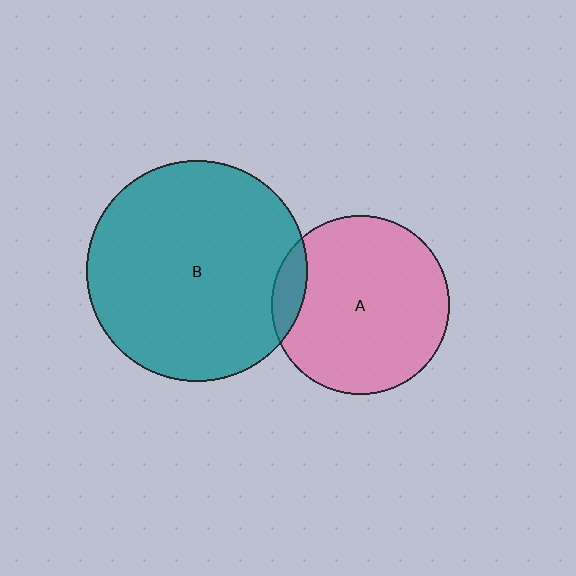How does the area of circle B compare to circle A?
Approximately 1.5 times.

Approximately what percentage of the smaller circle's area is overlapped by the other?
Approximately 10%.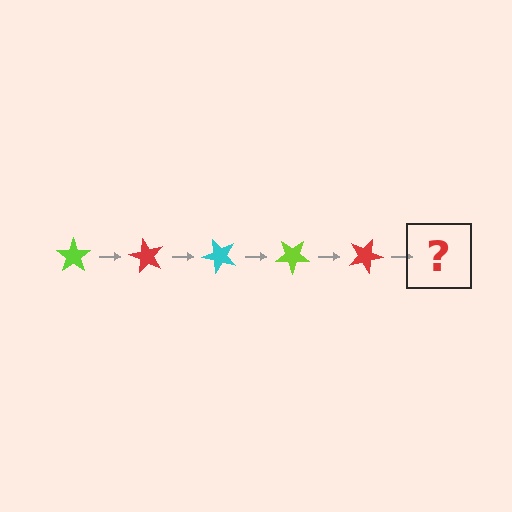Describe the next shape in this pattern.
It should be a cyan star, rotated 300 degrees from the start.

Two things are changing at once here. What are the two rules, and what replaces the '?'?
The two rules are that it rotates 60 degrees each step and the color cycles through lime, red, and cyan. The '?' should be a cyan star, rotated 300 degrees from the start.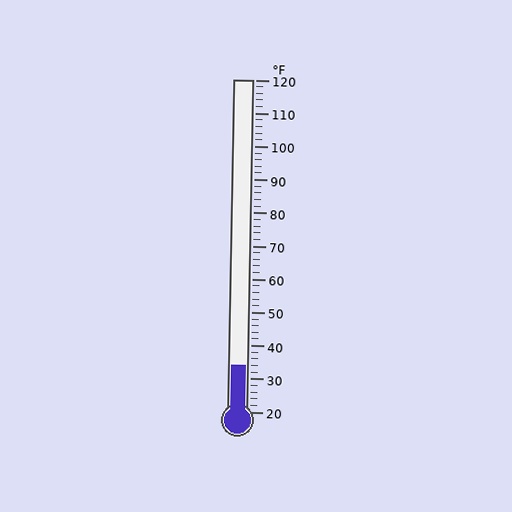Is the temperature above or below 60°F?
The temperature is below 60°F.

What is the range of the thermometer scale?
The thermometer scale ranges from 20°F to 120°F.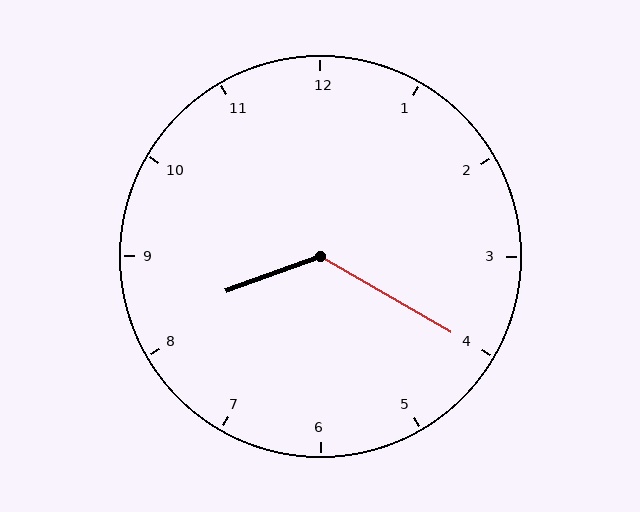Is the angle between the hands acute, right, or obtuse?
It is obtuse.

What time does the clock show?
8:20.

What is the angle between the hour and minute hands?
Approximately 130 degrees.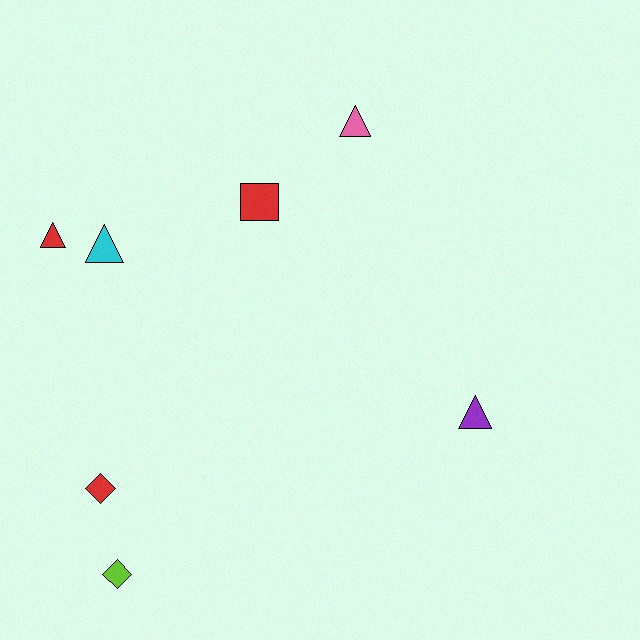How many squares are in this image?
There is 1 square.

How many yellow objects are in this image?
There are no yellow objects.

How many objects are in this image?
There are 7 objects.